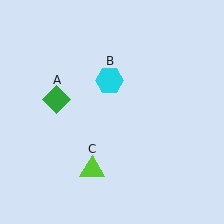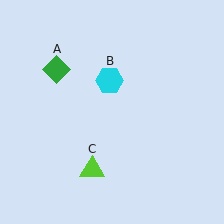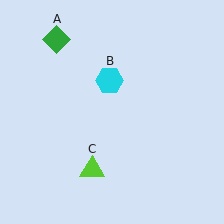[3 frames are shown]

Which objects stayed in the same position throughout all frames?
Cyan hexagon (object B) and lime triangle (object C) remained stationary.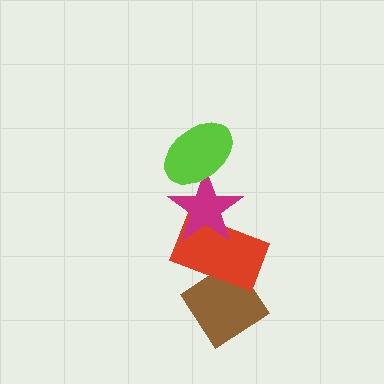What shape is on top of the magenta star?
The lime ellipse is on top of the magenta star.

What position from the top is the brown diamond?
The brown diamond is 4th from the top.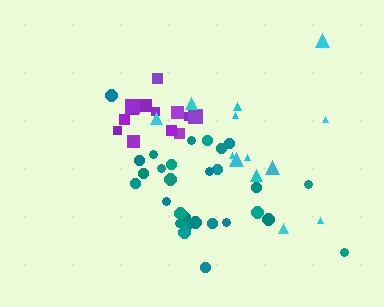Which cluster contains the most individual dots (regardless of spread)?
Teal (29).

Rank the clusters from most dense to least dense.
purple, teal, cyan.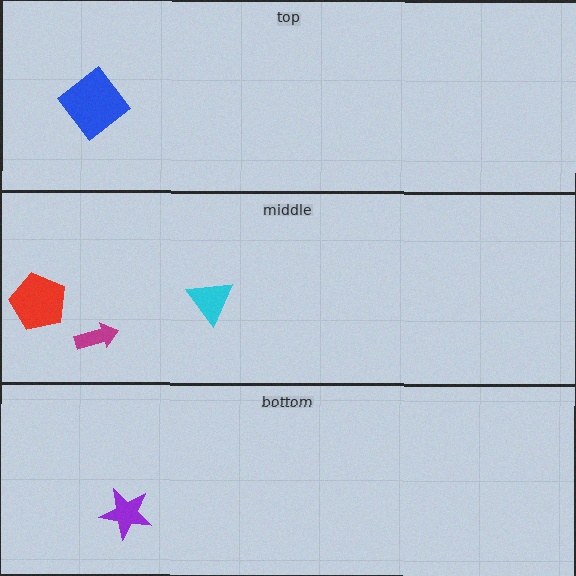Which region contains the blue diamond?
The top region.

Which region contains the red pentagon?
The middle region.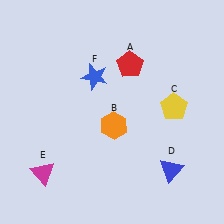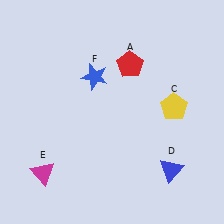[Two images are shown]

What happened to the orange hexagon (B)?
The orange hexagon (B) was removed in Image 2. It was in the bottom-right area of Image 1.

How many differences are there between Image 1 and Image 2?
There is 1 difference between the two images.